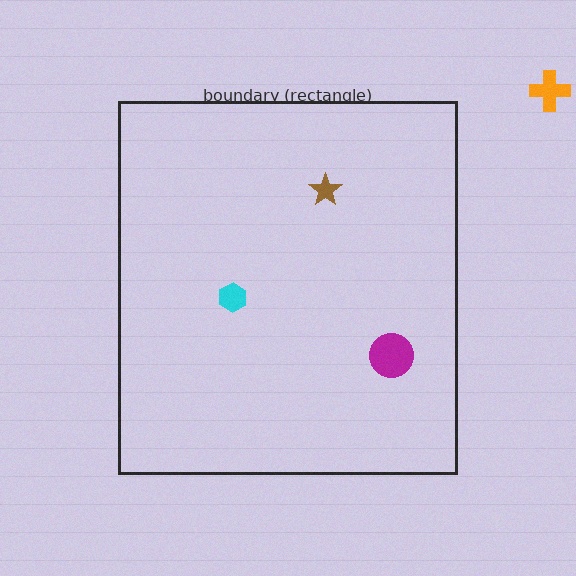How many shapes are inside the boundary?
3 inside, 1 outside.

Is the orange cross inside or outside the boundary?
Outside.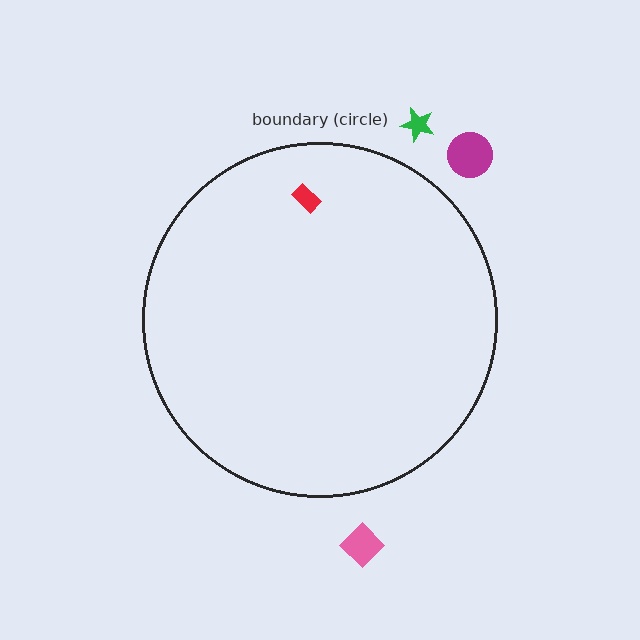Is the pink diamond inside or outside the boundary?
Outside.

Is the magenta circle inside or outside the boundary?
Outside.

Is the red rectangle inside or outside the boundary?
Inside.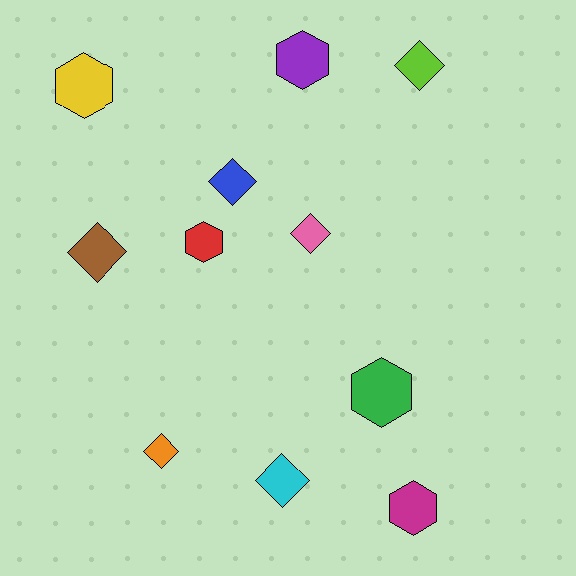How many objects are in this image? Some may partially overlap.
There are 11 objects.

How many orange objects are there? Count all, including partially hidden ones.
There is 1 orange object.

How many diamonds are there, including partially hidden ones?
There are 6 diamonds.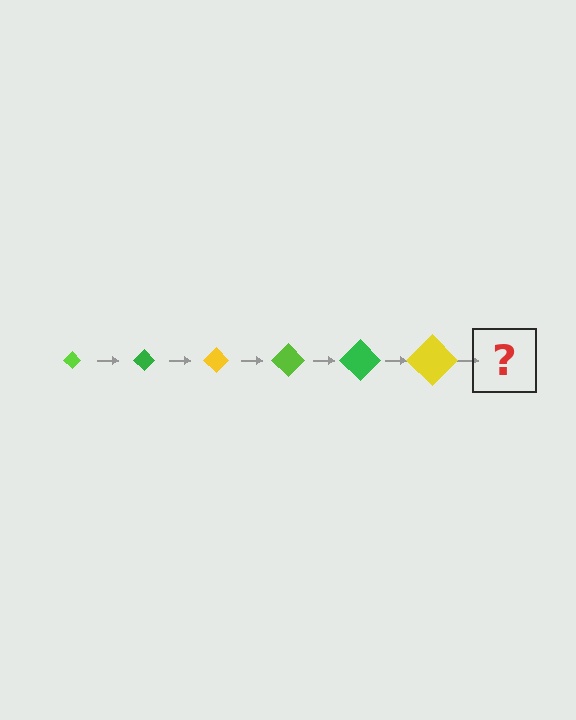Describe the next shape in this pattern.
It should be a lime diamond, larger than the previous one.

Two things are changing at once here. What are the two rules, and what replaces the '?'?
The two rules are that the diamond grows larger each step and the color cycles through lime, green, and yellow. The '?' should be a lime diamond, larger than the previous one.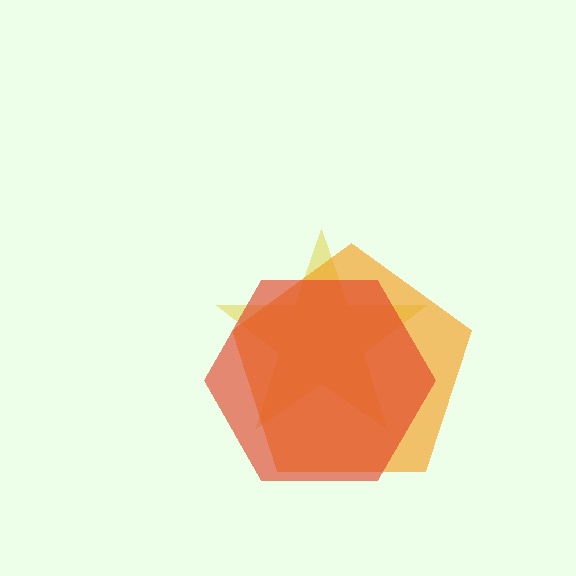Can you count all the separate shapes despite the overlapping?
Yes, there are 3 separate shapes.